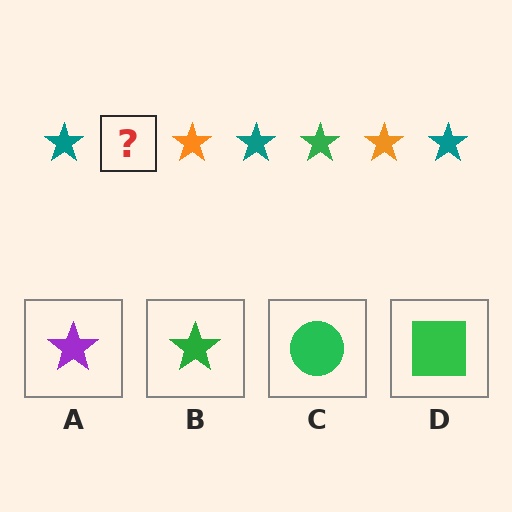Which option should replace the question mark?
Option B.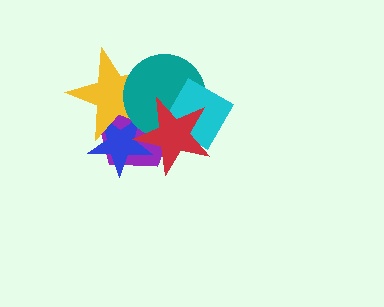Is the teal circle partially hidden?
Yes, it is partially covered by another shape.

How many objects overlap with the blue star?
4 objects overlap with the blue star.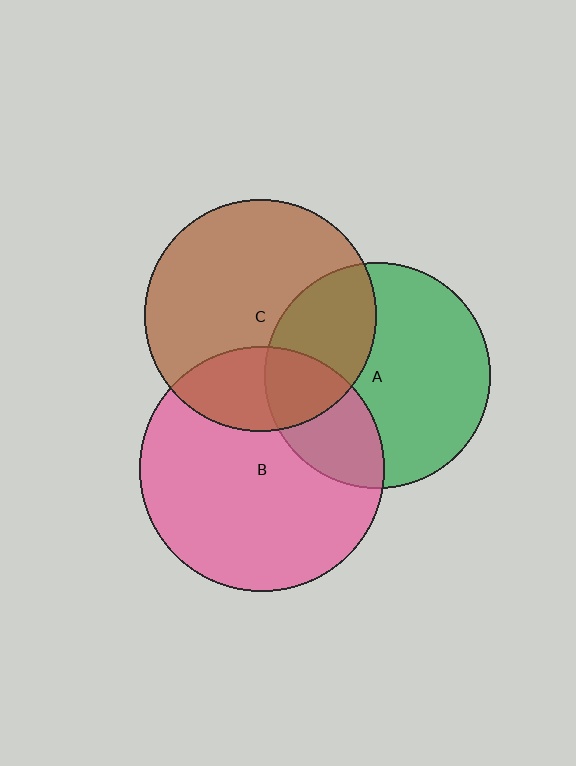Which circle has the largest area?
Circle B (pink).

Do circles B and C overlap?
Yes.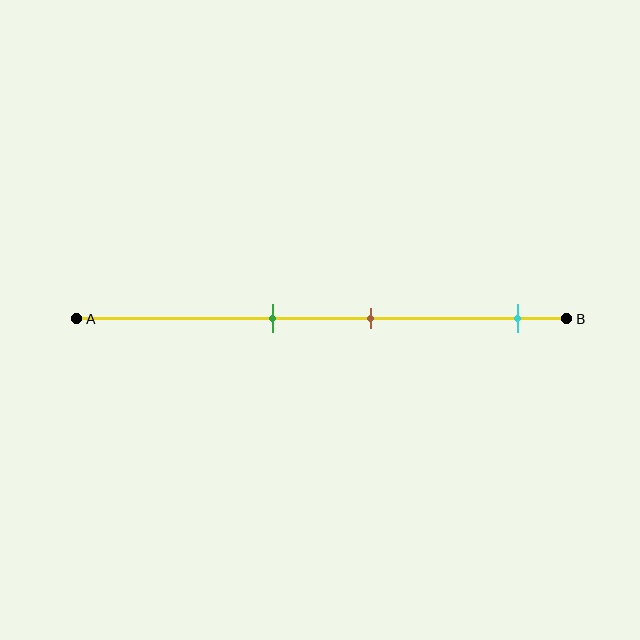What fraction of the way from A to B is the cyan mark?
The cyan mark is approximately 90% (0.9) of the way from A to B.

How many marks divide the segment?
There are 3 marks dividing the segment.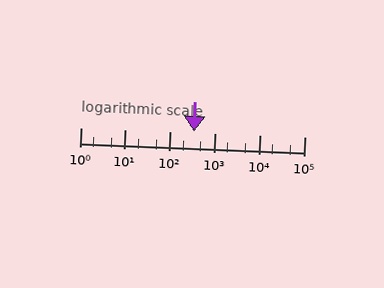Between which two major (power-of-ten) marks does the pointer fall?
The pointer is between 100 and 1000.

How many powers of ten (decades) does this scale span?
The scale spans 5 decades, from 1 to 100000.